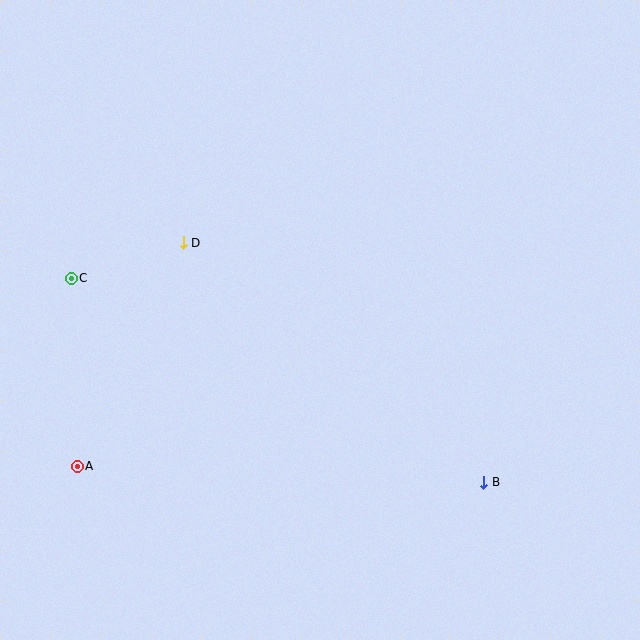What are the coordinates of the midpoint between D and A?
The midpoint between D and A is at (130, 355).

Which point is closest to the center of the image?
Point D at (183, 243) is closest to the center.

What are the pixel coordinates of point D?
Point D is at (183, 243).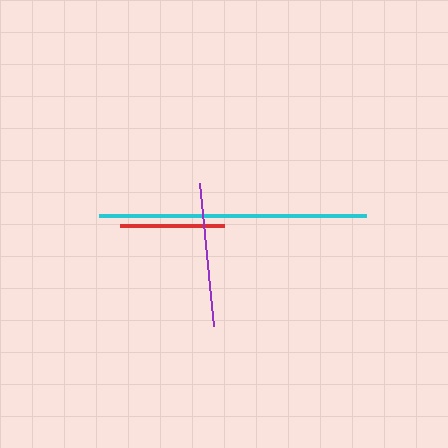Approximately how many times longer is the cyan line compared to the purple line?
The cyan line is approximately 1.9 times the length of the purple line.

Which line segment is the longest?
The cyan line is the longest at approximately 267 pixels.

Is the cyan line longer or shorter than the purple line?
The cyan line is longer than the purple line.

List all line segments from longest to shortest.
From longest to shortest: cyan, purple, red.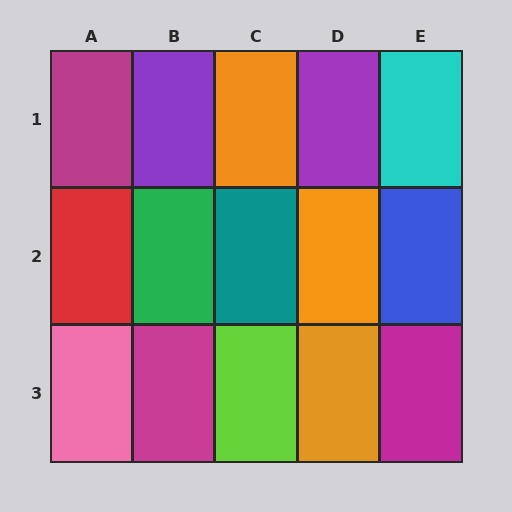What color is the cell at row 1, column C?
Orange.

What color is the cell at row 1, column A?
Magenta.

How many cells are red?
1 cell is red.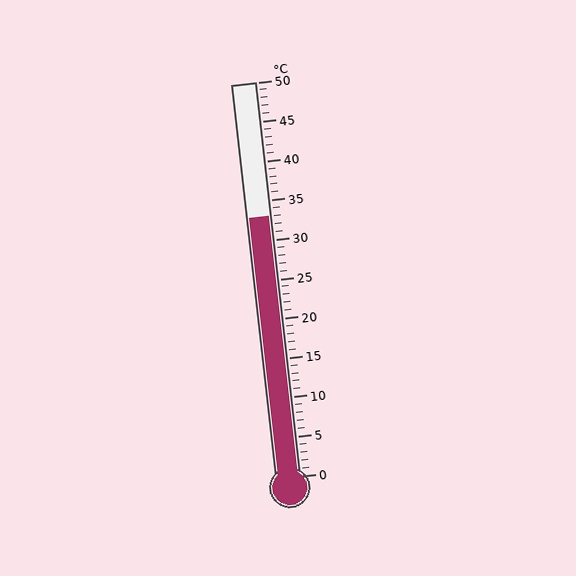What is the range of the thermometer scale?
The thermometer scale ranges from 0°C to 50°C.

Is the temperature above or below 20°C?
The temperature is above 20°C.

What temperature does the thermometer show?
The thermometer shows approximately 33°C.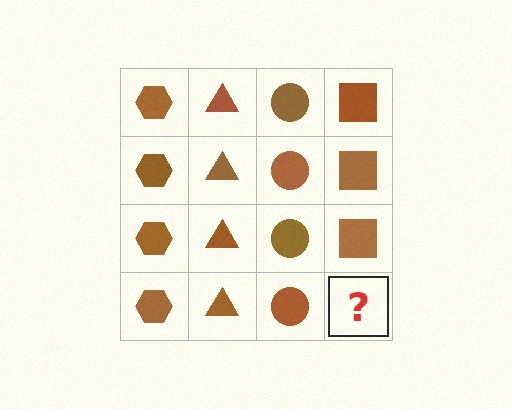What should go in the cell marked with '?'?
The missing cell should contain a brown square.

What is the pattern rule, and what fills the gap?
The rule is that each column has a consistent shape. The gap should be filled with a brown square.